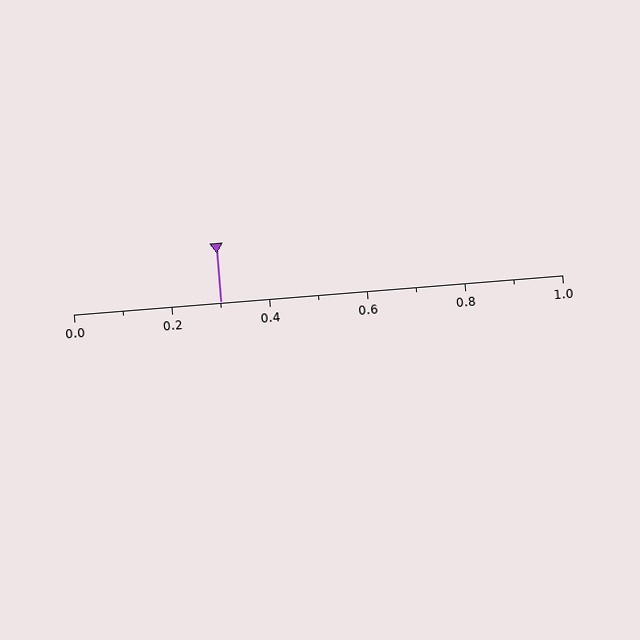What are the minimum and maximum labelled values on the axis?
The axis runs from 0.0 to 1.0.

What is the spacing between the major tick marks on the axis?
The major ticks are spaced 0.2 apart.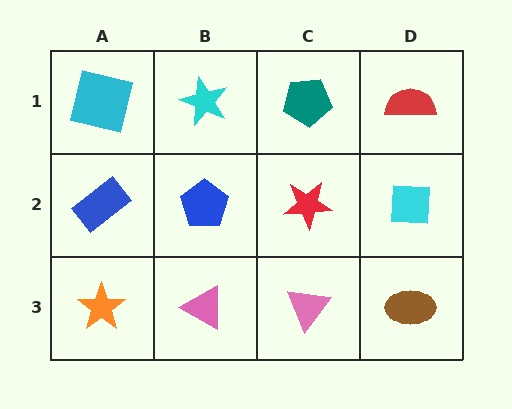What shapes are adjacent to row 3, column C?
A red star (row 2, column C), a pink triangle (row 3, column B), a brown ellipse (row 3, column D).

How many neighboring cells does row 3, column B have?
3.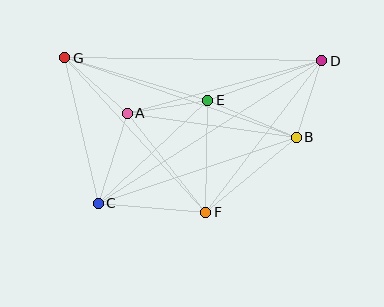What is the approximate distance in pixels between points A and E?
The distance between A and E is approximately 81 pixels.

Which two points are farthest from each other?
Points C and D are farthest from each other.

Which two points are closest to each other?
Points B and D are closest to each other.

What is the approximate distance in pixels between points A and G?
The distance between A and G is approximately 84 pixels.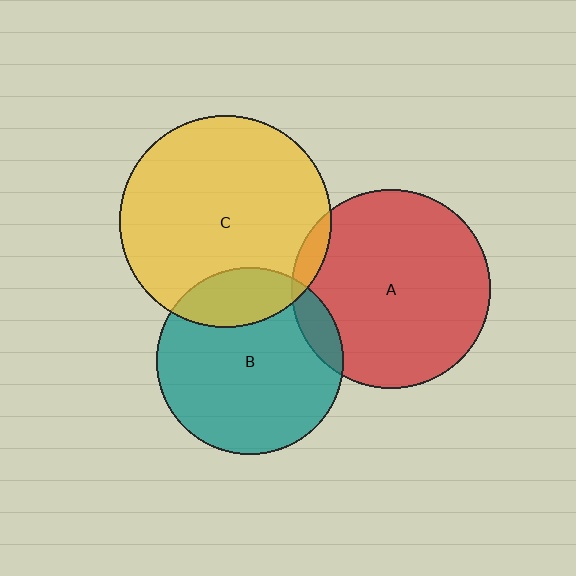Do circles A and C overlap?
Yes.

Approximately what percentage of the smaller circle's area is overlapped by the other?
Approximately 5%.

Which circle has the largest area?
Circle C (yellow).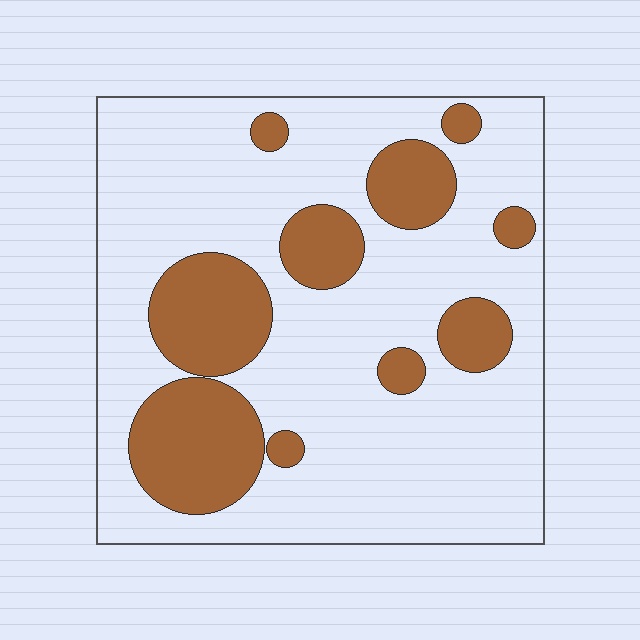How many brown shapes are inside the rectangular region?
10.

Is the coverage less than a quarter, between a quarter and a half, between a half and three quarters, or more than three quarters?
Between a quarter and a half.